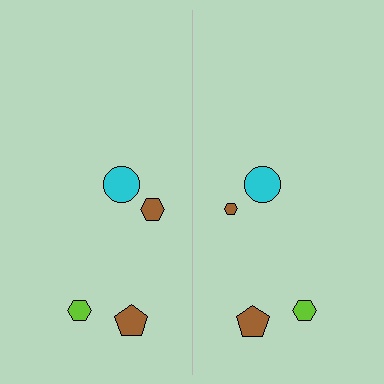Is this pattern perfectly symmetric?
No, the pattern is not perfectly symmetric. The brown hexagon on the right side has a different size than its mirror counterpart.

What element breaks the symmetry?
The brown hexagon on the right side has a different size than its mirror counterpart.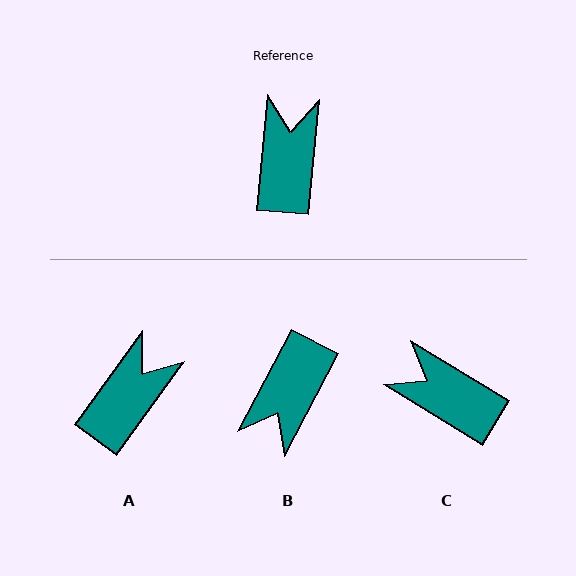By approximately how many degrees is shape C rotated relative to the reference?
Approximately 64 degrees counter-clockwise.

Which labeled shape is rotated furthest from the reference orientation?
B, about 157 degrees away.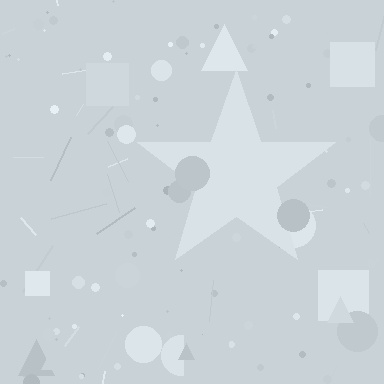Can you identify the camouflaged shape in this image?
The camouflaged shape is a star.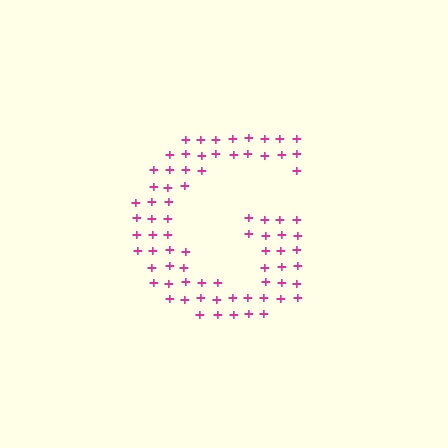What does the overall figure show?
The overall figure shows the letter G.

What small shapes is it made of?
It is made of small plus signs.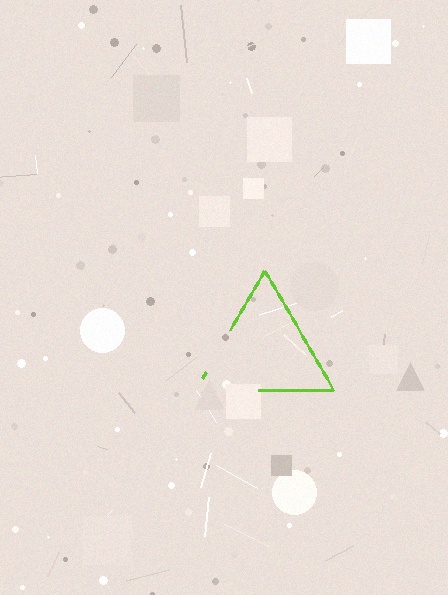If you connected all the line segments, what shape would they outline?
They would outline a triangle.